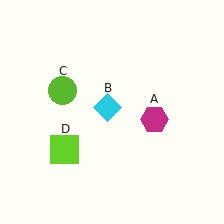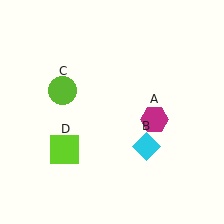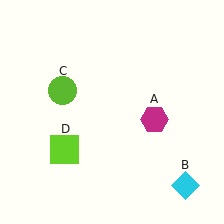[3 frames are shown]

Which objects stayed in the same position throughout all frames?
Magenta hexagon (object A) and lime circle (object C) and lime square (object D) remained stationary.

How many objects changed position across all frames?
1 object changed position: cyan diamond (object B).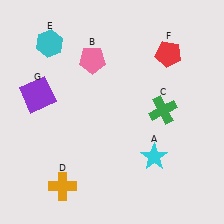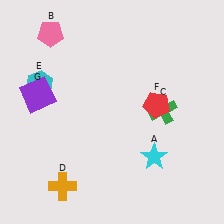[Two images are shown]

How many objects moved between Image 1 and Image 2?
3 objects moved between the two images.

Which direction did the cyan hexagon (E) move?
The cyan hexagon (E) moved down.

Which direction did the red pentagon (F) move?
The red pentagon (F) moved down.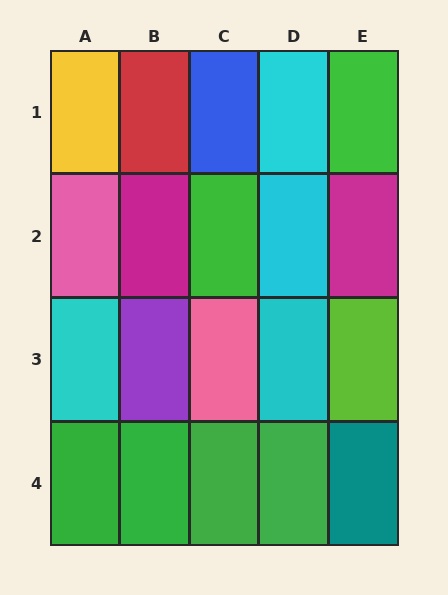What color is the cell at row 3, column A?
Cyan.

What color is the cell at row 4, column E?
Teal.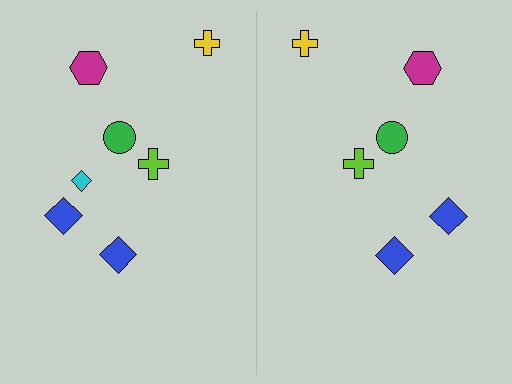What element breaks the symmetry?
A cyan diamond is missing from the right side.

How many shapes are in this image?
There are 13 shapes in this image.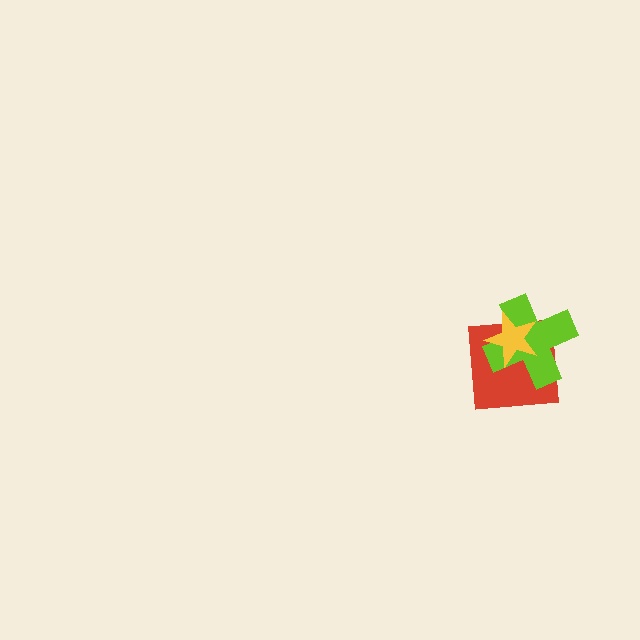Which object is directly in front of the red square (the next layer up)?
The lime cross is directly in front of the red square.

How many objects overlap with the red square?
2 objects overlap with the red square.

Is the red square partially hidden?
Yes, it is partially covered by another shape.